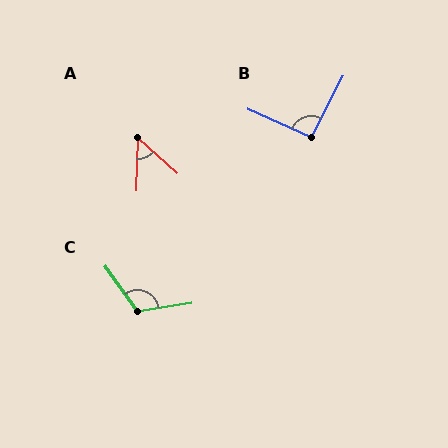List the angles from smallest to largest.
A (49°), B (93°), C (117°).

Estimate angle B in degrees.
Approximately 93 degrees.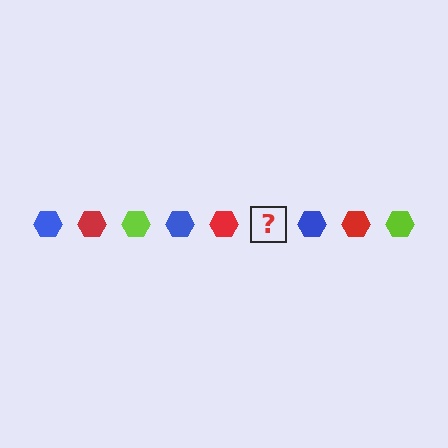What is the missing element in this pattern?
The missing element is a lime hexagon.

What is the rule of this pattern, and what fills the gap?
The rule is that the pattern cycles through blue, red, lime hexagons. The gap should be filled with a lime hexagon.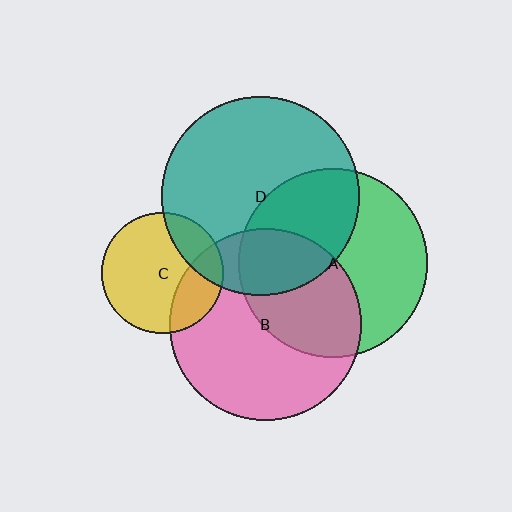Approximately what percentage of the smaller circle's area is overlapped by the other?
Approximately 20%.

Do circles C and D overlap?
Yes.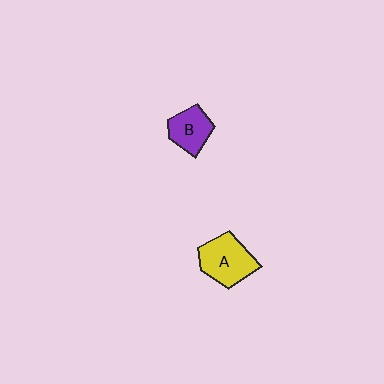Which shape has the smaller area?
Shape B (purple).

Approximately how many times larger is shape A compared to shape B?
Approximately 1.4 times.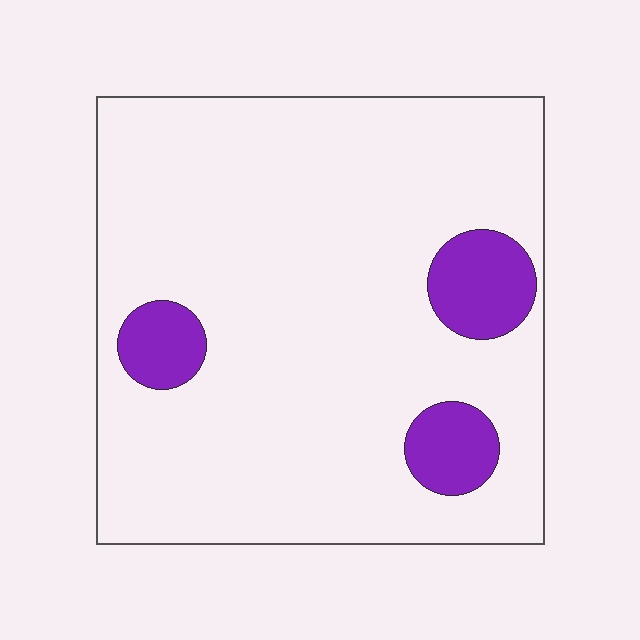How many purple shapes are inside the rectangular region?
3.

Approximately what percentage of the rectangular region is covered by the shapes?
Approximately 10%.